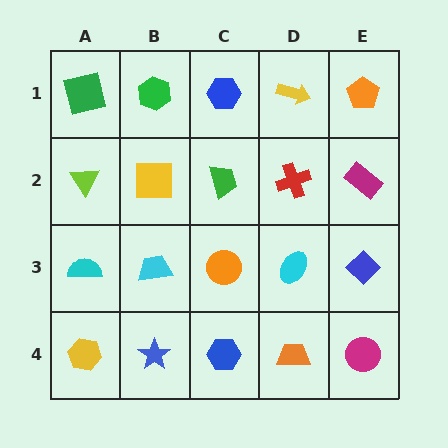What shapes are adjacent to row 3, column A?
A lime triangle (row 2, column A), a yellow hexagon (row 4, column A), a cyan trapezoid (row 3, column B).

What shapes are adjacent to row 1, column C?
A green trapezoid (row 2, column C), a green hexagon (row 1, column B), a yellow arrow (row 1, column D).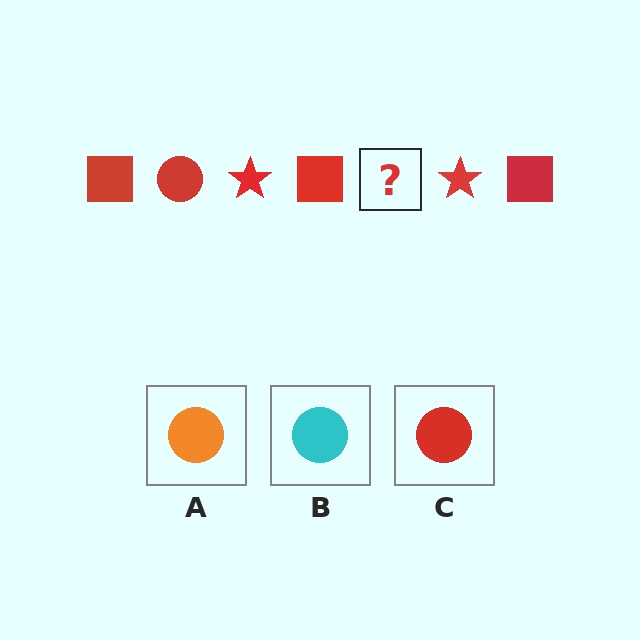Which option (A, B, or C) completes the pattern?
C.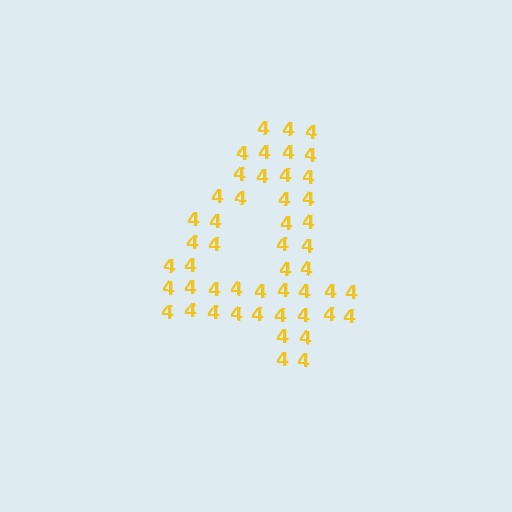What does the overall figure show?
The overall figure shows the digit 4.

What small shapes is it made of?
It is made of small digit 4's.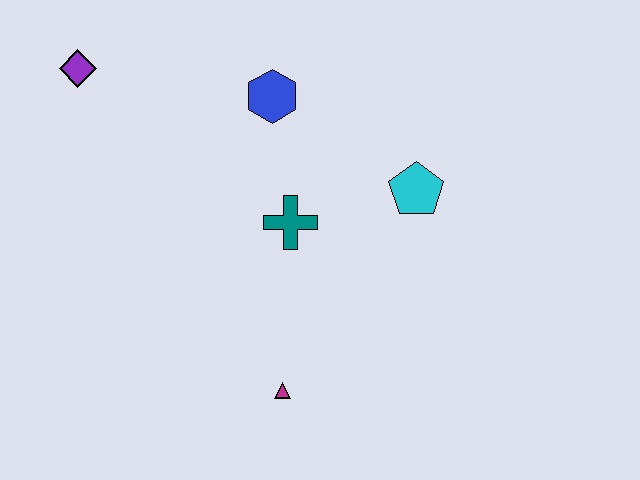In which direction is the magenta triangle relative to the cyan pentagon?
The magenta triangle is below the cyan pentagon.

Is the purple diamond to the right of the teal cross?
No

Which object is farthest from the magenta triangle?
The purple diamond is farthest from the magenta triangle.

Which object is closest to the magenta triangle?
The teal cross is closest to the magenta triangle.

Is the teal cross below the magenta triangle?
No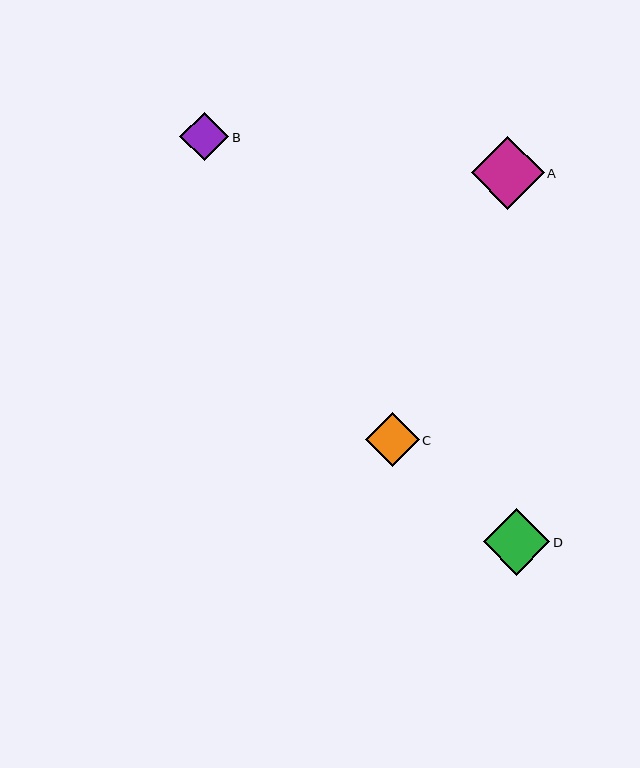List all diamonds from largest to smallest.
From largest to smallest: A, D, C, B.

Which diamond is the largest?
Diamond A is the largest with a size of approximately 73 pixels.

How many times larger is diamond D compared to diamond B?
Diamond D is approximately 1.4 times the size of diamond B.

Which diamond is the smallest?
Diamond B is the smallest with a size of approximately 49 pixels.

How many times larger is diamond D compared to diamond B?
Diamond D is approximately 1.4 times the size of diamond B.